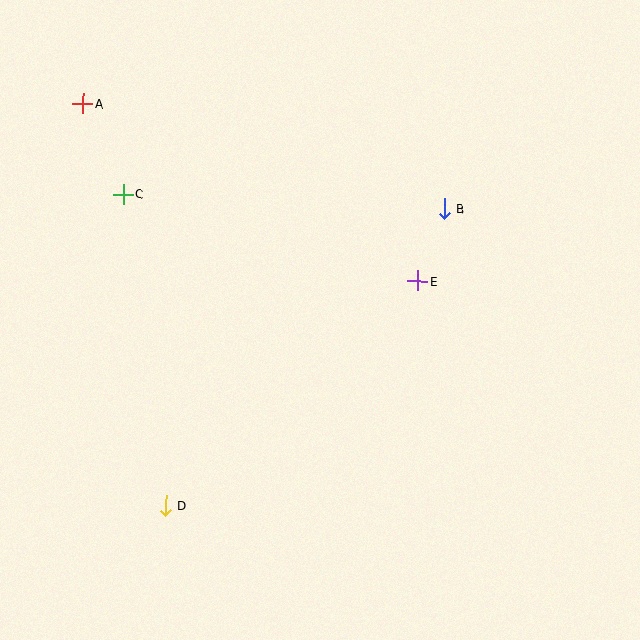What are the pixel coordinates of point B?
Point B is at (444, 209).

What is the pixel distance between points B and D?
The distance between B and D is 407 pixels.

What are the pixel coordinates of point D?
Point D is at (166, 506).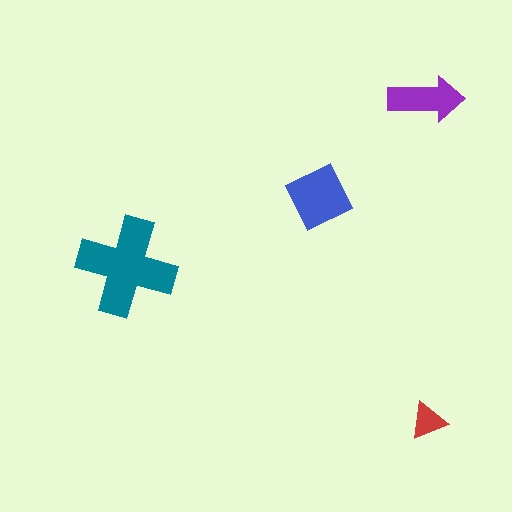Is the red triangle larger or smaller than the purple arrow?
Smaller.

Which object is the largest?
The teal cross.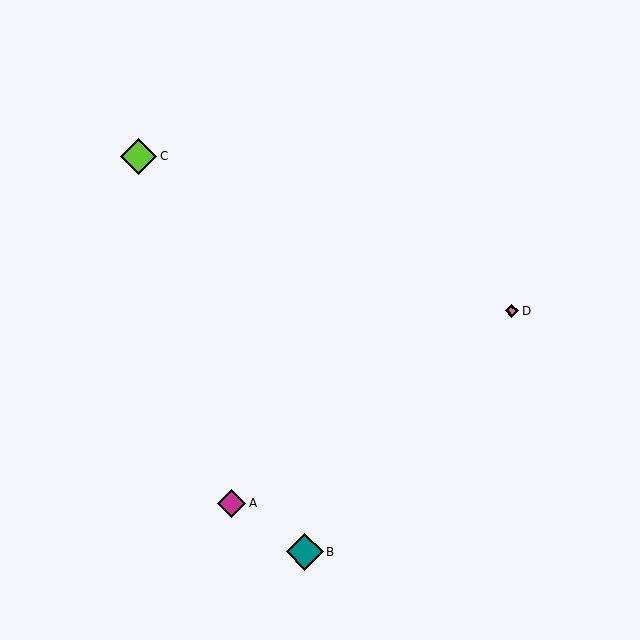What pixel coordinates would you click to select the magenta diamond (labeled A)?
Click at (232, 503) to select the magenta diamond A.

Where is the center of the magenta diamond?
The center of the magenta diamond is at (232, 503).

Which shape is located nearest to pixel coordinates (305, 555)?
The teal diamond (labeled B) at (305, 552) is nearest to that location.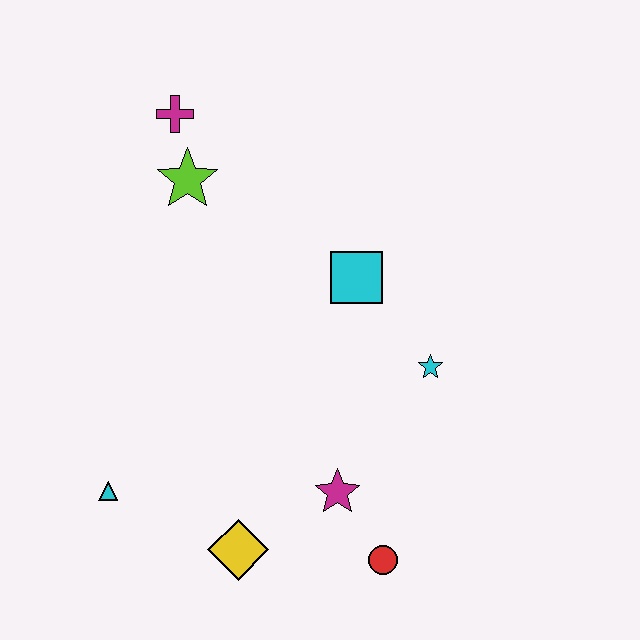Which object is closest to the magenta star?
The red circle is closest to the magenta star.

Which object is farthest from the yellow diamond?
The magenta cross is farthest from the yellow diamond.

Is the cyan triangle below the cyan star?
Yes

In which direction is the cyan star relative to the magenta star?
The cyan star is above the magenta star.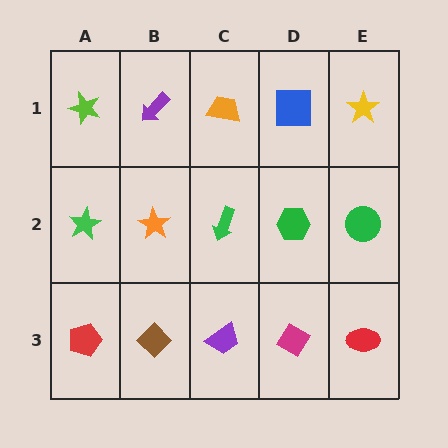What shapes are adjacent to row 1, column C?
A green arrow (row 2, column C), a purple arrow (row 1, column B), a blue square (row 1, column D).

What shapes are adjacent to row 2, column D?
A blue square (row 1, column D), a magenta diamond (row 3, column D), a green arrow (row 2, column C), a green circle (row 2, column E).